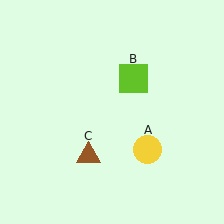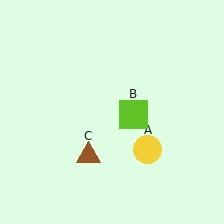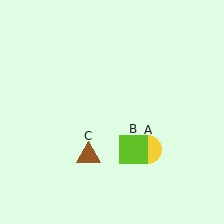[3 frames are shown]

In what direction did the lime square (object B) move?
The lime square (object B) moved down.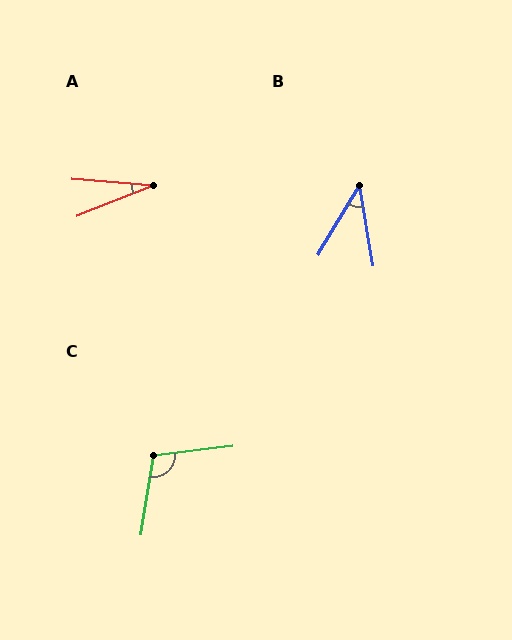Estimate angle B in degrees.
Approximately 41 degrees.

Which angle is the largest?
C, at approximately 106 degrees.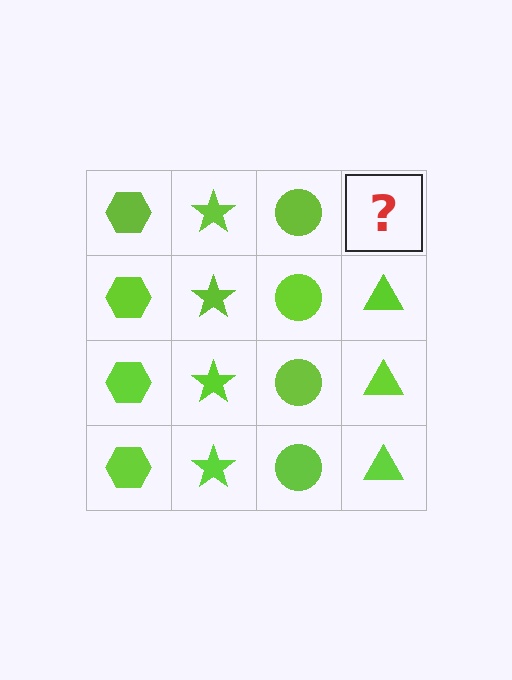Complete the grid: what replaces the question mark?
The question mark should be replaced with a lime triangle.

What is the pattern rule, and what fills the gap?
The rule is that each column has a consistent shape. The gap should be filled with a lime triangle.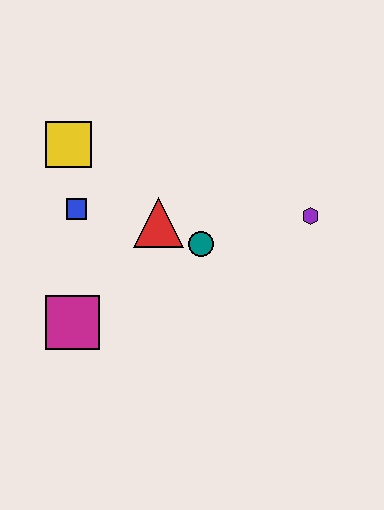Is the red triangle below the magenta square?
No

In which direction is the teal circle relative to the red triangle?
The teal circle is to the right of the red triangle.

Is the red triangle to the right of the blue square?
Yes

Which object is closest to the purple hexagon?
The teal circle is closest to the purple hexagon.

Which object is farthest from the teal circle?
The yellow square is farthest from the teal circle.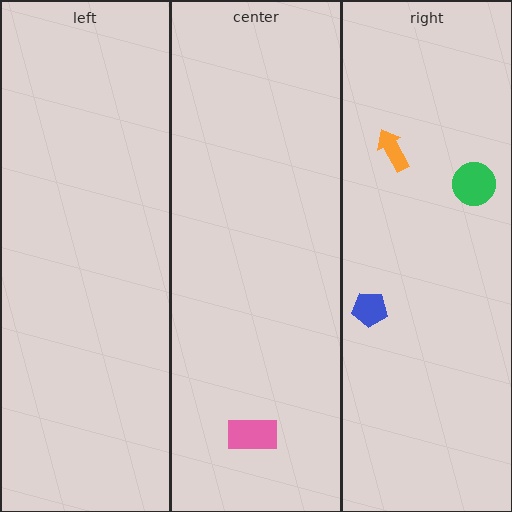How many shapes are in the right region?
3.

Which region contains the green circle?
The right region.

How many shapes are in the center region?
1.